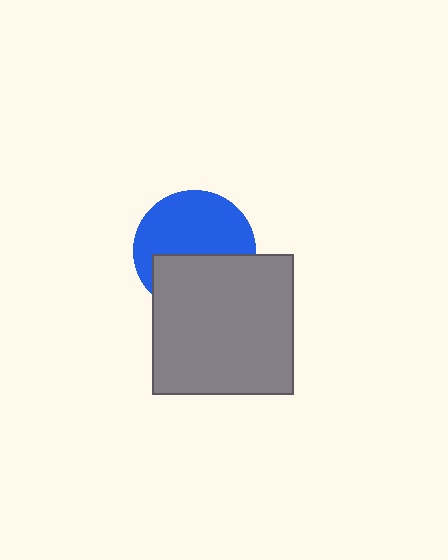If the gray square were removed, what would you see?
You would see the complete blue circle.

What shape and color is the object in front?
The object in front is a gray square.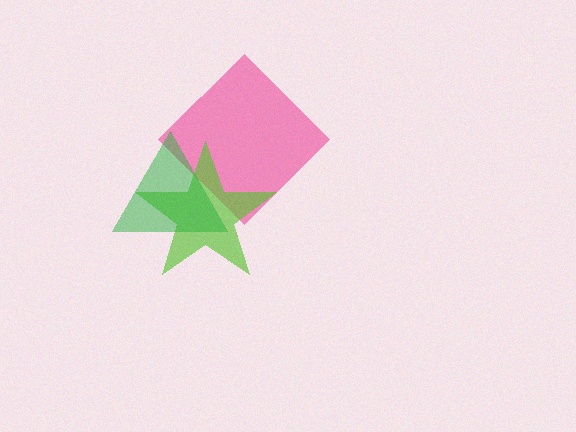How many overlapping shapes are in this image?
There are 3 overlapping shapes in the image.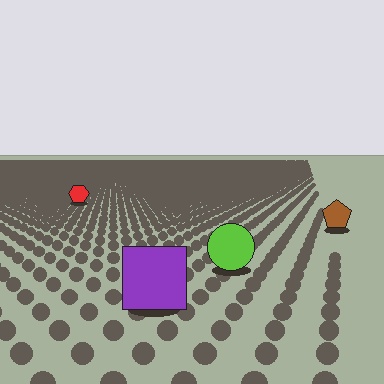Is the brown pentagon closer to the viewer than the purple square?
No. The purple square is closer — you can tell from the texture gradient: the ground texture is coarser near it.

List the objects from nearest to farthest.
From nearest to farthest: the purple square, the lime circle, the brown pentagon, the red hexagon.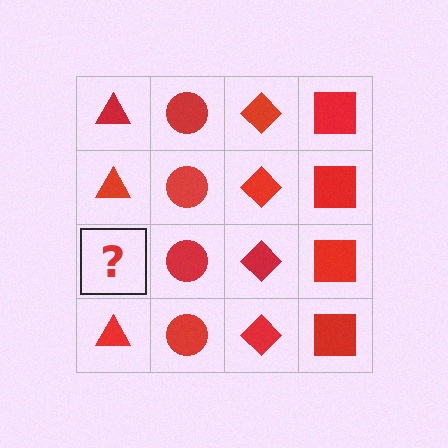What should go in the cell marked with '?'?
The missing cell should contain a red triangle.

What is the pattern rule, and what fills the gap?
The rule is that each column has a consistent shape. The gap should be filled with a red triangle.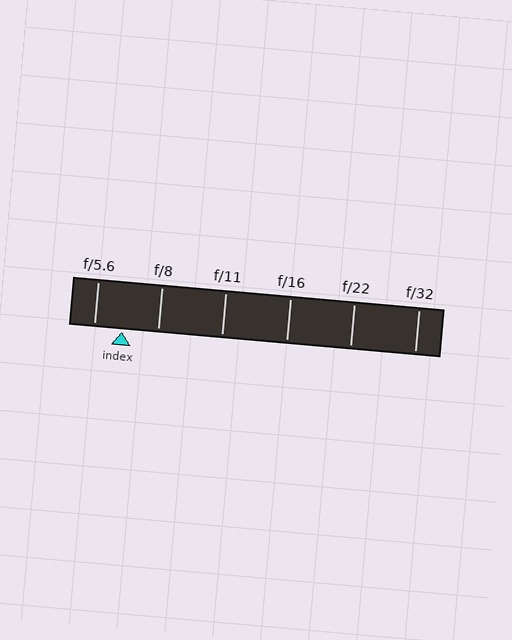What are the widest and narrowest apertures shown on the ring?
The widest aperture shown is f/5.6 and the narrowest is f/32.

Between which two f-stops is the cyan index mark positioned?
The index mark is between f/5.6 and f/8.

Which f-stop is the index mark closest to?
The index mark is closest to f/5.6.